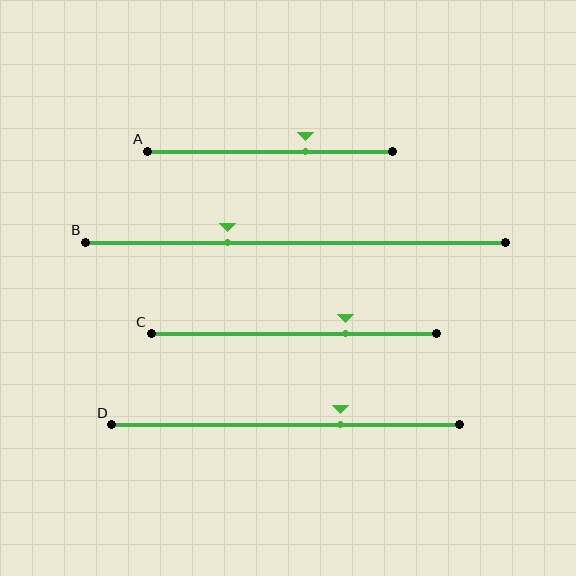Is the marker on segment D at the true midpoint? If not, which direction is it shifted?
No, the marker on segment D is shifted to the right by about 16% of the segment length.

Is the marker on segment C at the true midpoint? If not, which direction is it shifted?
No, the marker on segment C is shifted to the right by about 18% of the segment length.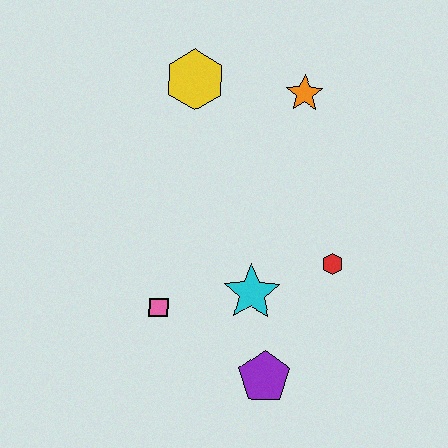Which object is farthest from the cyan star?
The yellow hexagon is farthest from the cyan star.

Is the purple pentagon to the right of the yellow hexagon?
Yes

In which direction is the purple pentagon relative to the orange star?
The purple pentagon is below the orange star.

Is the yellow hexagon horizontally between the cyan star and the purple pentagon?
No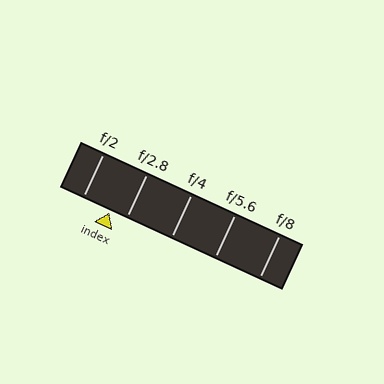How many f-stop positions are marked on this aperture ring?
There are 5 f-stop positions marked.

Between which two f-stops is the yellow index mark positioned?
The index mark is between f/2 and f/2.8.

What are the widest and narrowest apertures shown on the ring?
The widest aperture shown is f/2 and the narrowest is f/8.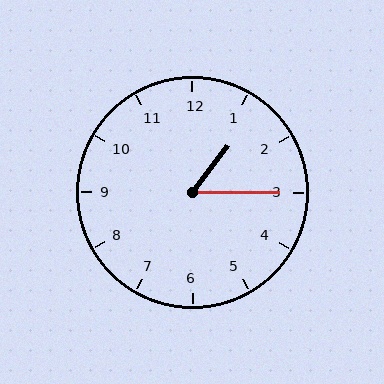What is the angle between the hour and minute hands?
Approximately 52 degrees.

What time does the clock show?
1:15.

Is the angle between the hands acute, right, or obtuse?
It is acute.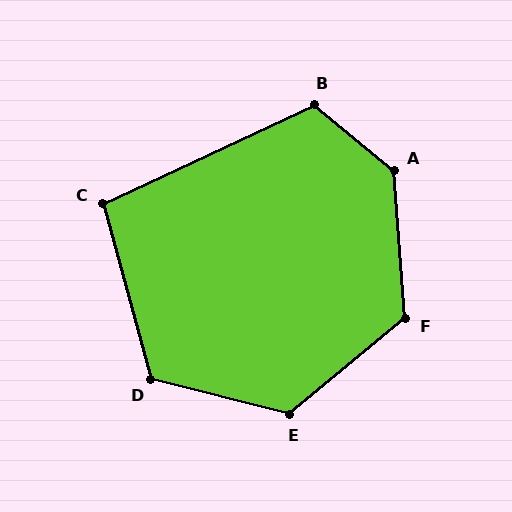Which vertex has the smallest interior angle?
C, at approximately 100 degrees.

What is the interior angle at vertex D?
Approximately 120 degrees (obtuse).